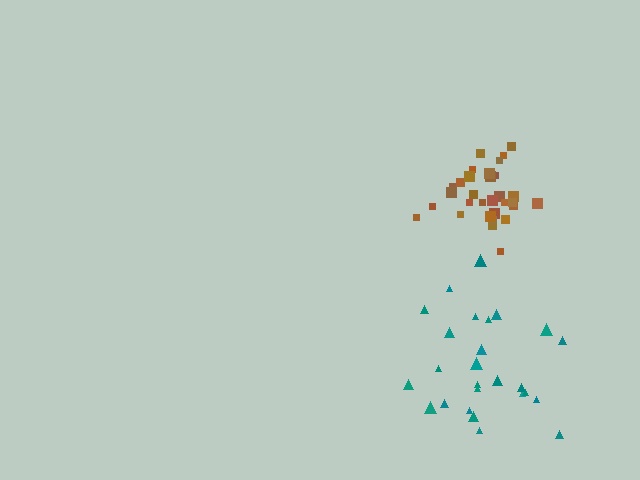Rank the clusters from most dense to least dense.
brown, teal.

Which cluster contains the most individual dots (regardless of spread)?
Brown (31).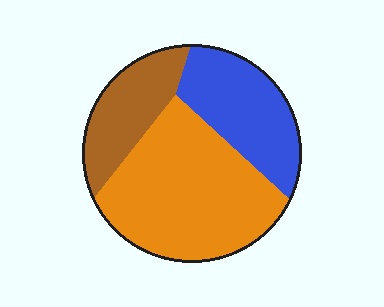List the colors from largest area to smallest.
From largest to smallest: orange, blue, brown.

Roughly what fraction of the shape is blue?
Blue covers around 30% of the shape.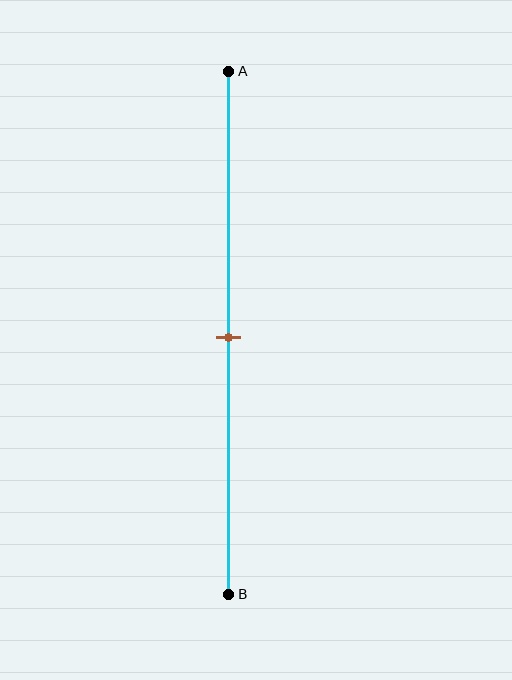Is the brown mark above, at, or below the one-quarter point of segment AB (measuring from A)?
The brown mark is below the one-quarter point of segment AB.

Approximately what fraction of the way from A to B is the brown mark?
The brown mark is approximately 50% of the way from A to B.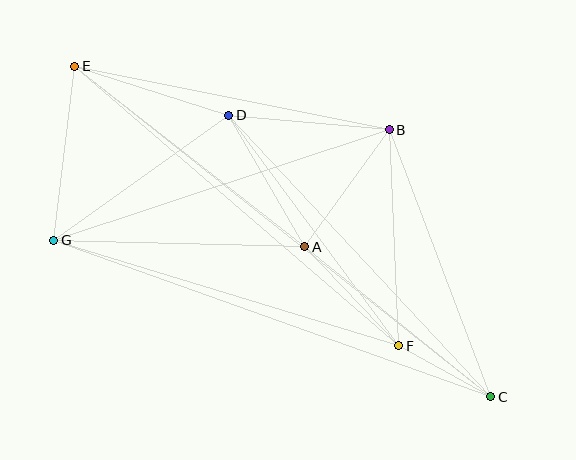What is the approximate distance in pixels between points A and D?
The distance between A and D is approximately 152 pixels.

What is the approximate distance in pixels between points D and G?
The distance between D and G is approximately 215 pixels.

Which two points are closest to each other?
Points C and F are closest to each other.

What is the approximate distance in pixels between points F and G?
The distance between F and G is approximately 361 pixels.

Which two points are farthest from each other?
Points C and E are farthest from each other.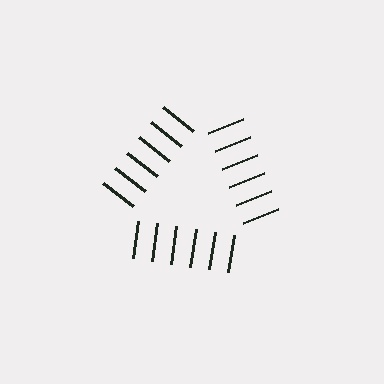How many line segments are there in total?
18 — 6 along each of the 3 edges.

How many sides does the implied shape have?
3 sides — the line-ends trace a triangle.